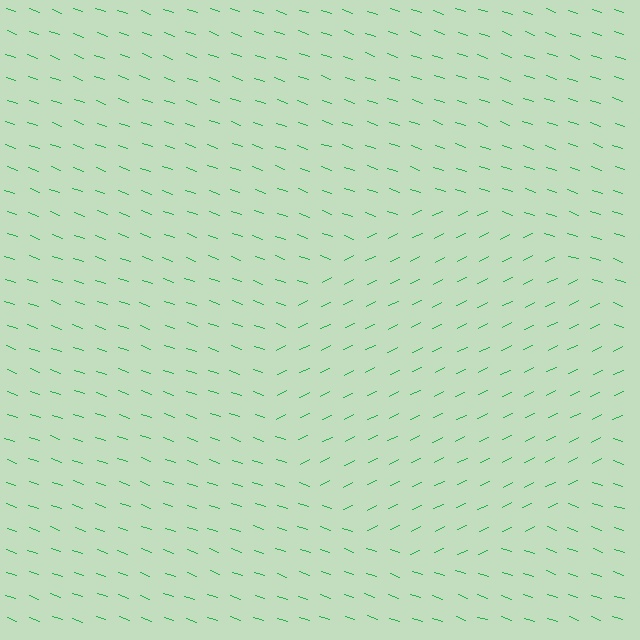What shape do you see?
I see a circle.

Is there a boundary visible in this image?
Yes, there is a texture boundary formed by a change in line orientation.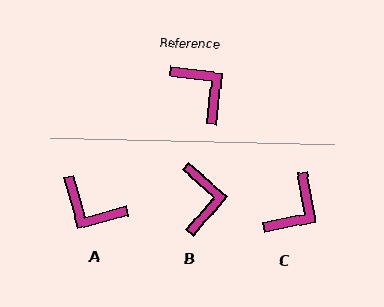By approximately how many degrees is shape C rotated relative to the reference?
Approximately 72 degrees clockwise.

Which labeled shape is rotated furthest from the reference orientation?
A, about 158 degrees away.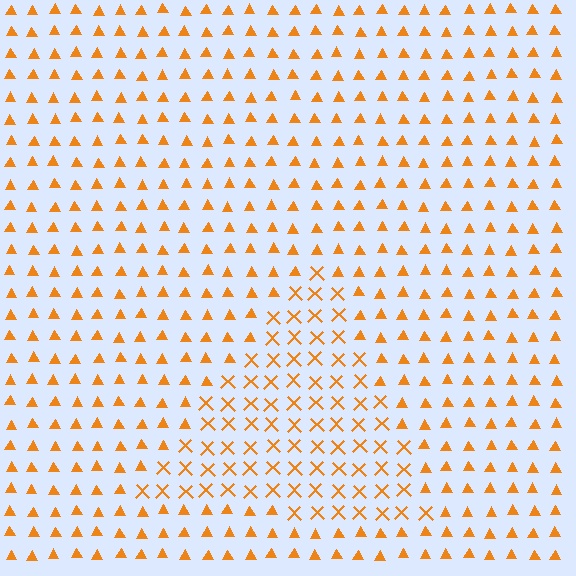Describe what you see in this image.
The image is filled with small orange elements arranged in a uniform grid. A triangle-shaped region contains X marks, while the surrounding area contains triangles. The boundary is defined purely by the change in element shape.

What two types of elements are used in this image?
The image uses X marks inside the triangle region and triangles outside it.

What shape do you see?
I see a triangle.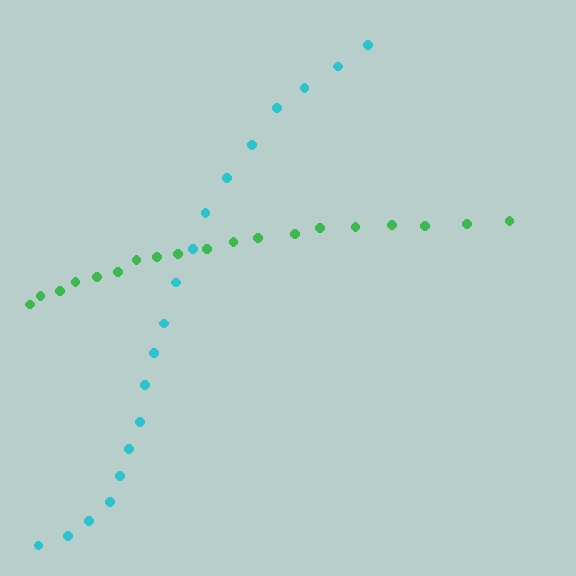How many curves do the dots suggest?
There are 2 distinct paths.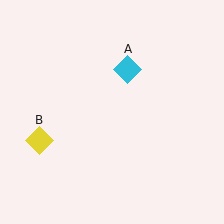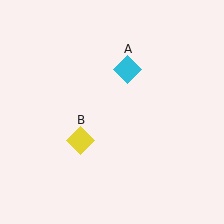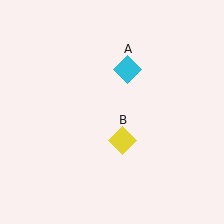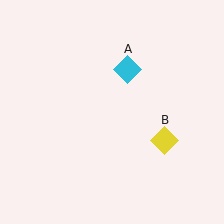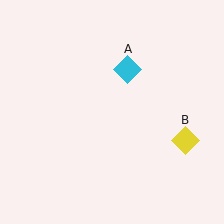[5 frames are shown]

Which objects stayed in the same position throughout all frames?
Cyan diamond (object A) remained stationary.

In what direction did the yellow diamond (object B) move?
The yellow diamond (object B) moved right.